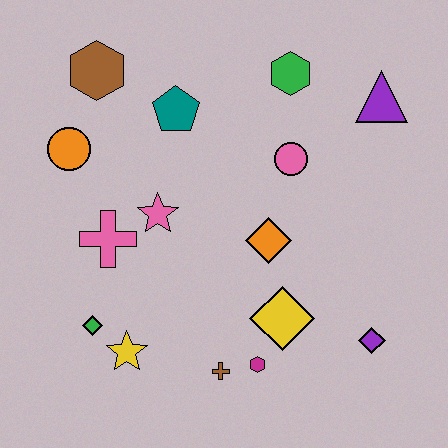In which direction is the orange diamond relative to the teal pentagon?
The orange diamond is below the teal pentagon.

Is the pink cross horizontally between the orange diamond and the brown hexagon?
Yes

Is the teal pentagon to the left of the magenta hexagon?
Yes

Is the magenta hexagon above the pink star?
No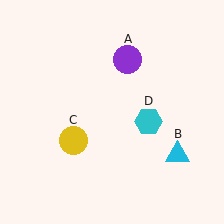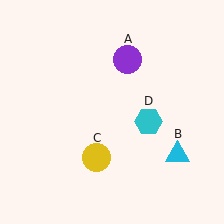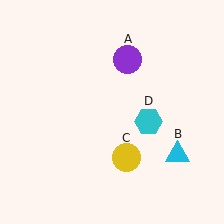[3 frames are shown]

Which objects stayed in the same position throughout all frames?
Purple circle (object A) and cyan triangle (object B) and cyan hexagon (object D) remained stationary.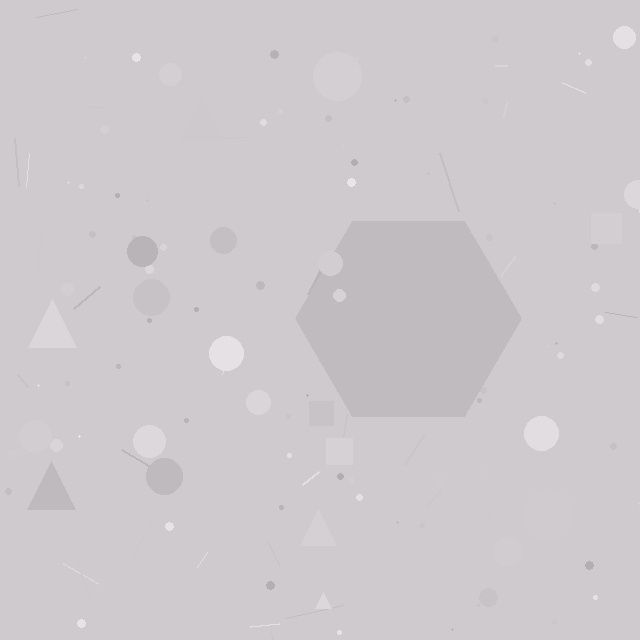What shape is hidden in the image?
A hexagon is hidden in the image.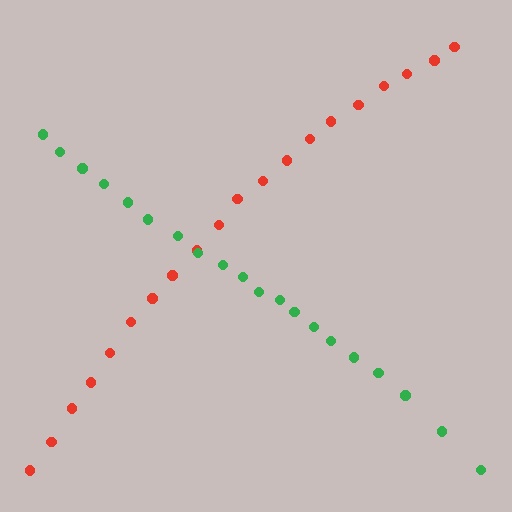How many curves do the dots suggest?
There are 2 distinct paths.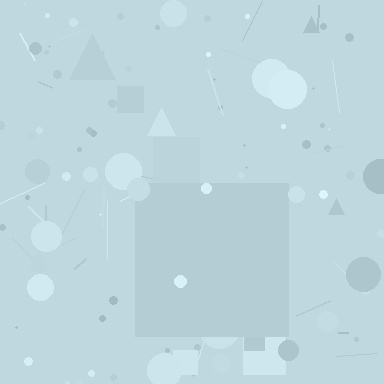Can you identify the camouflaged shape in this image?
The camouflaged shape is a square.